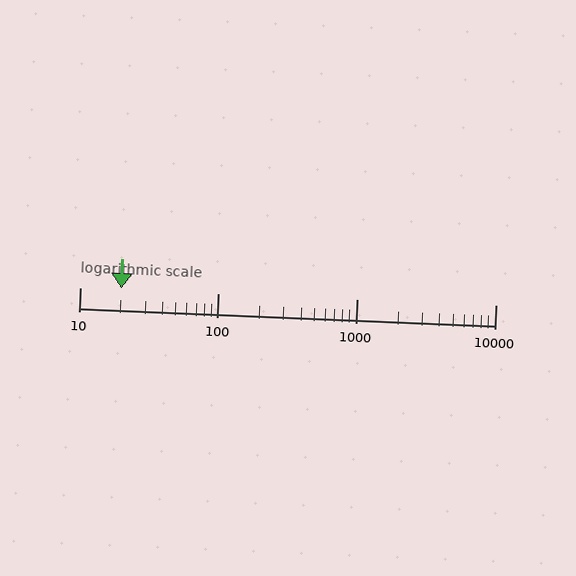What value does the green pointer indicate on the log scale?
The pointer indicates approximately 20.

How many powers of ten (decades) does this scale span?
The scale spans 3 decades, from 10 to 10000.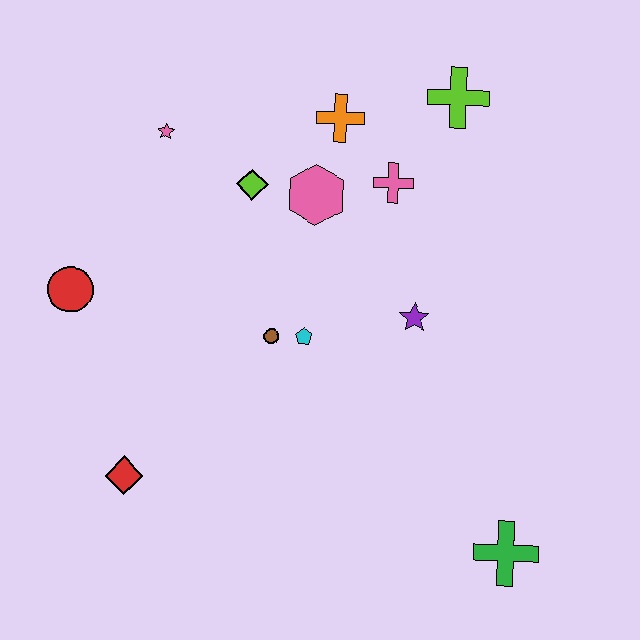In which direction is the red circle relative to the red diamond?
The red circle is above the red diamond.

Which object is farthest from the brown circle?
The green cross is farthest from the brown circle.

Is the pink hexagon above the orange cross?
No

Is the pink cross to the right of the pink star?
Yes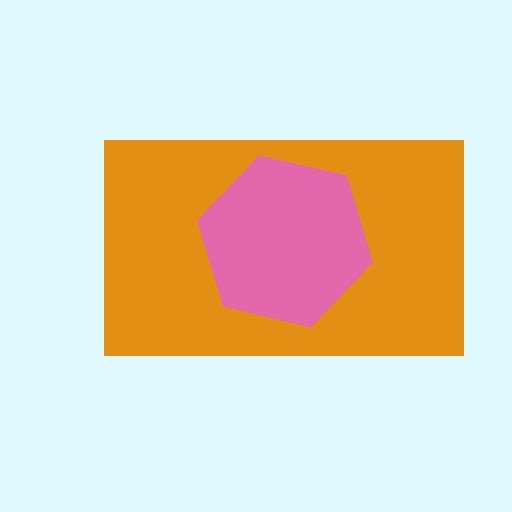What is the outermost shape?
The orange rectangle.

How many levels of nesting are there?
2.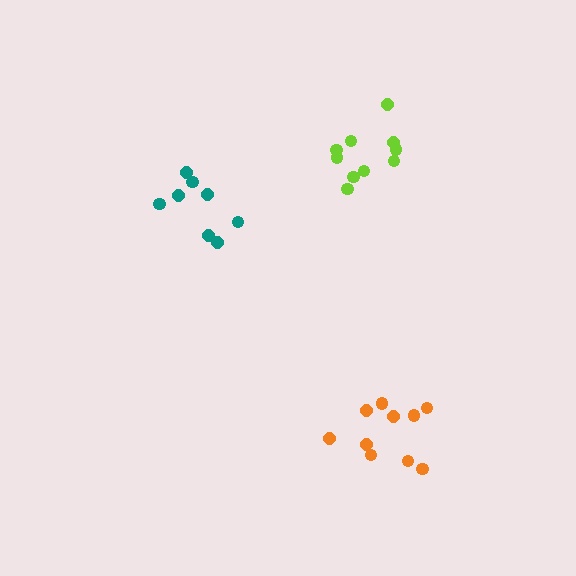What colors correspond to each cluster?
The clusters are colored: orange, teal, lime.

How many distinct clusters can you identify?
There are 3 distinct clusters.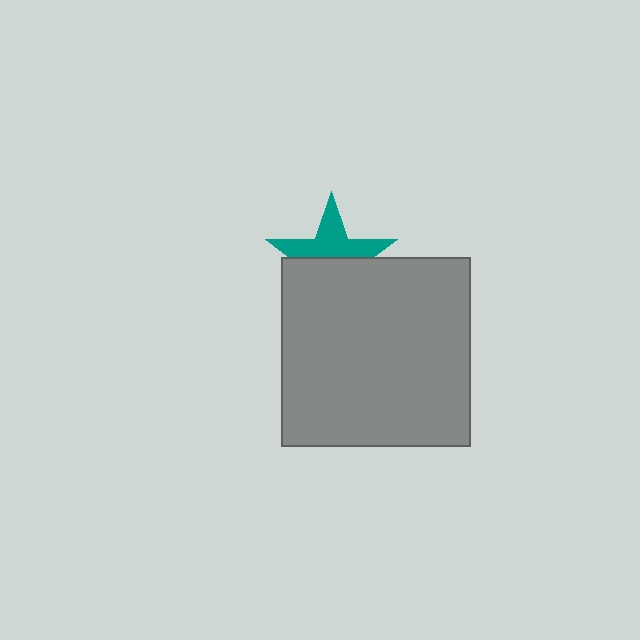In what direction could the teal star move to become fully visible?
The teal star could move up. That would shift it out from behind the gray square entirely.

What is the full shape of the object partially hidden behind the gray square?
The partially hidden object is a teal star.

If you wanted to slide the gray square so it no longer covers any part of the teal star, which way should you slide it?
Slide it down — that is the most direct way to separate the two shapes.